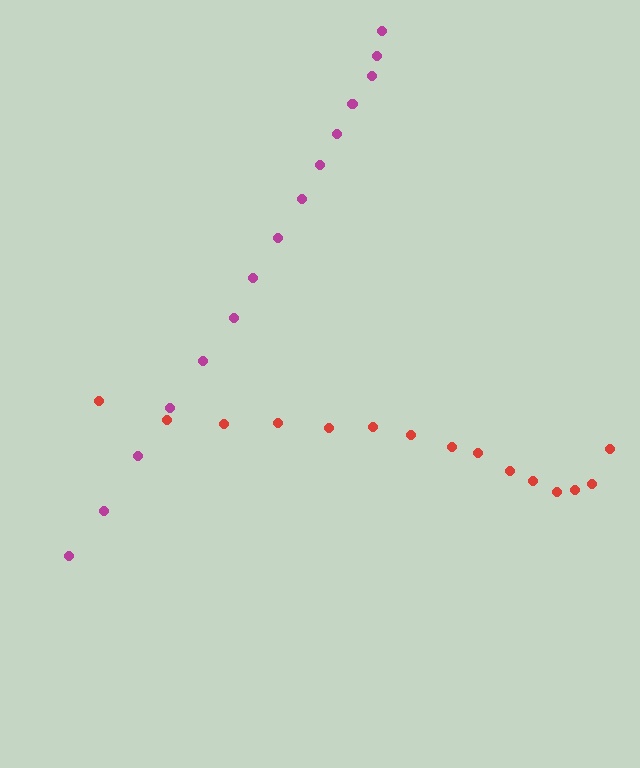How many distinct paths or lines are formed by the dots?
There are 2 distinct paths.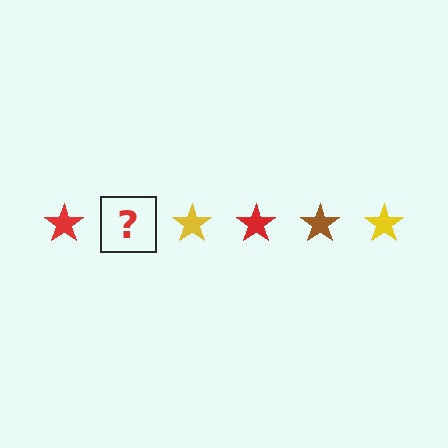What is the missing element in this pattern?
The missing element is a brown star.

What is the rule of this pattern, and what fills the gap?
The rule is that the pattern cycles through red, brown, yellow stars. The gap should be filled with a brown star.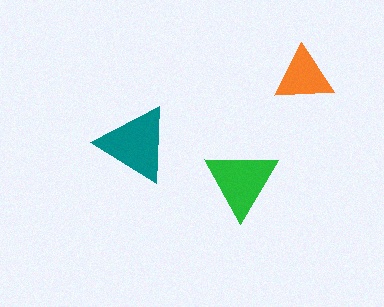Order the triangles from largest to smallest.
the teal one, the green one, the orange one.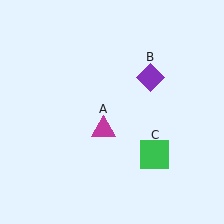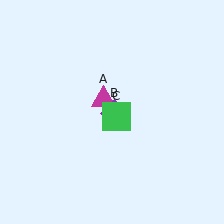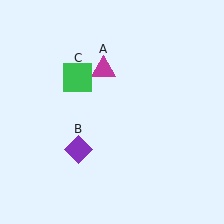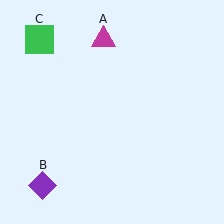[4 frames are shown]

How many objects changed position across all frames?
3 objects changed position: magenta triangle (object A), purple diamond (object B), green square (object C).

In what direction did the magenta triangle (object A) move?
The magenta triangle (object A) moved up.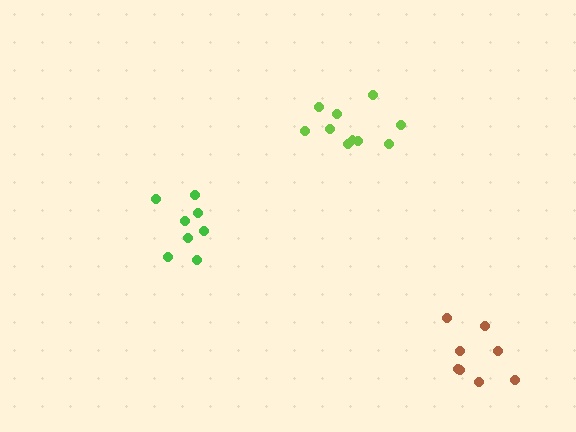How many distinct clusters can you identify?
There are 3 distinct clusters.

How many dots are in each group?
Group 1: 10 dots, Group 2: 8 dots, Group 3: 8 dots (26 total).